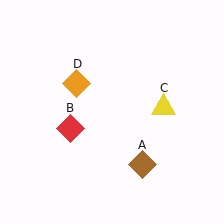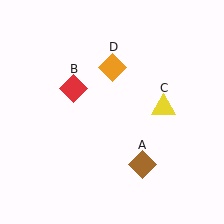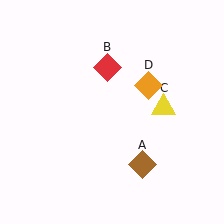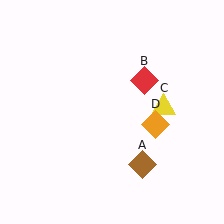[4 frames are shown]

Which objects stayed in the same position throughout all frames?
Brown diamond (object A) and yellow triangle (object C) remained stationary.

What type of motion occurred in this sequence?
The red diamond (object B), orange diamond (object D) rotated clockwise around the center of the scene.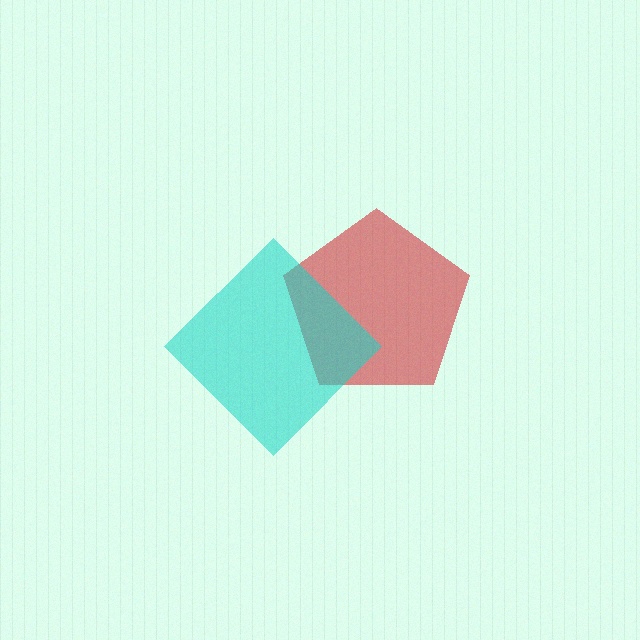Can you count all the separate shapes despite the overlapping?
Yes, there are 2 separate shapes.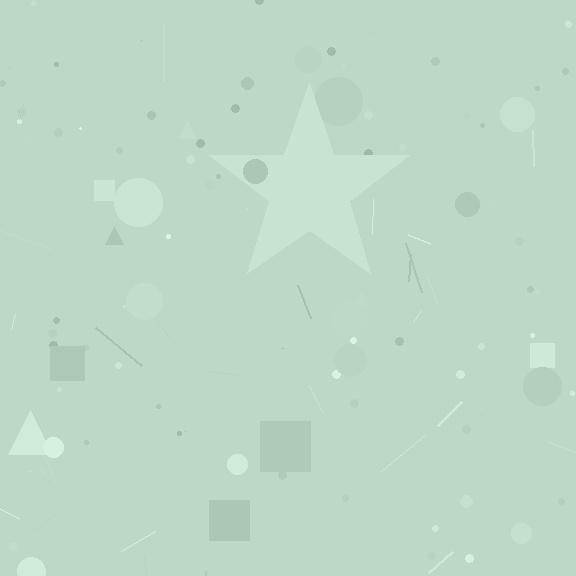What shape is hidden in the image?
A star is hidden in the image.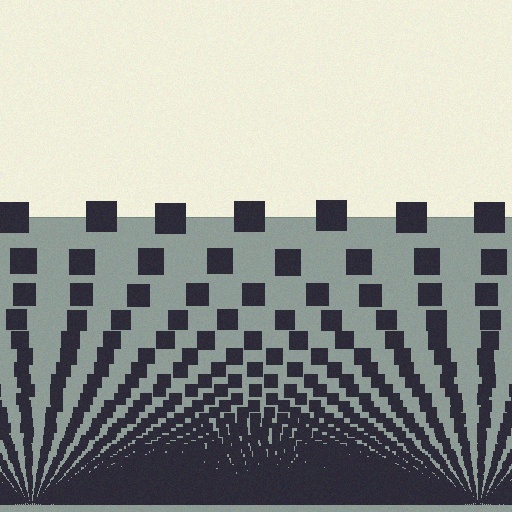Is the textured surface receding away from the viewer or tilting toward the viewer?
The surface appears to tilt toward the viewer. Texture elements get larger and sparser toward the top.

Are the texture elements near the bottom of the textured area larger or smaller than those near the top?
Smaller. The gradient is inverted — elements near the bottom are smaller and denser.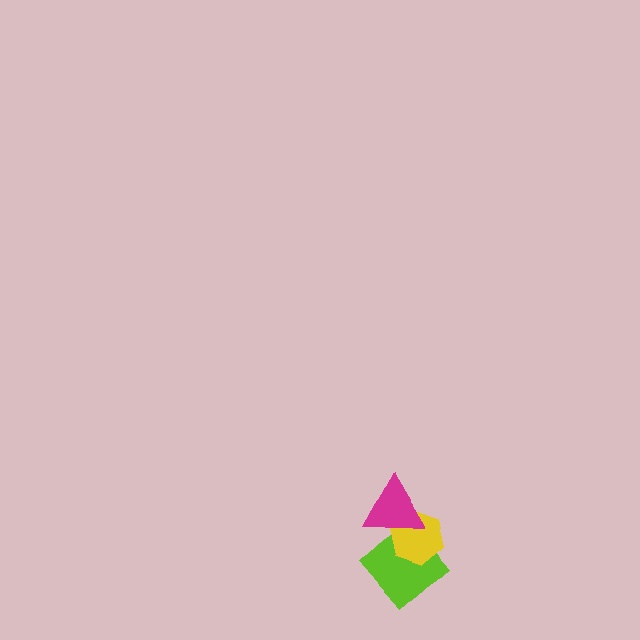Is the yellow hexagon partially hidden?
Yes, it is partially covered by another shape.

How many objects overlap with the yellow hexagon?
2 objects overlap with the yellow hexagon.